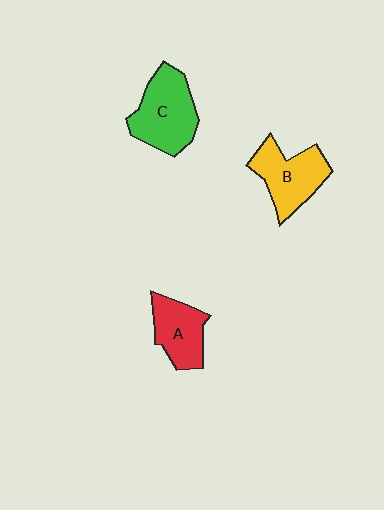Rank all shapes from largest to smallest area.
From largest to smallest: C (green), B (yellow), A (red).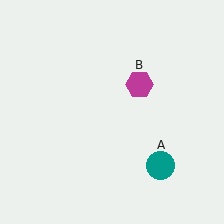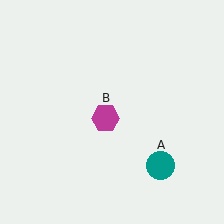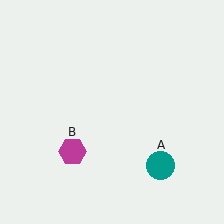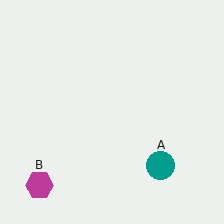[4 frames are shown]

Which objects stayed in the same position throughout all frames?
Teal circle (object A) remained stationary.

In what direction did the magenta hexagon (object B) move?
The magenta hexagon (object B) moved down and to the left.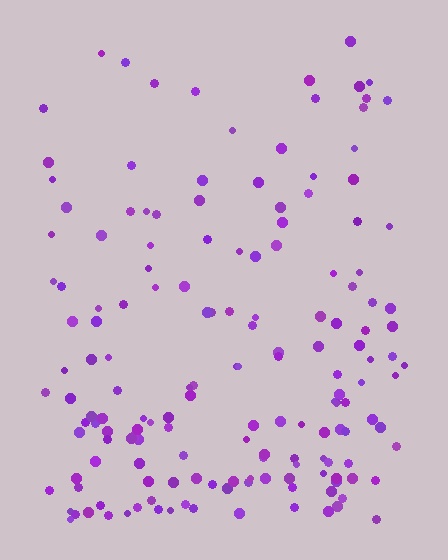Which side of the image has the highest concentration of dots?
The bottom.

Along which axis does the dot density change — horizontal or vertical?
Vertical.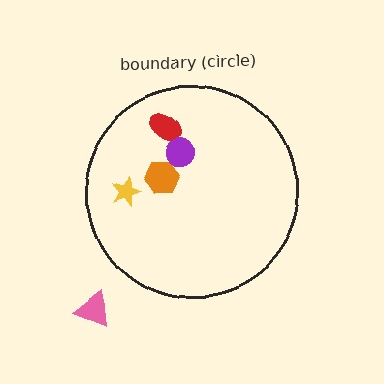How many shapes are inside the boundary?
4 inside, 1 outside.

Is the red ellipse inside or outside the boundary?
Inside.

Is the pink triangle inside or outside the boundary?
Outside.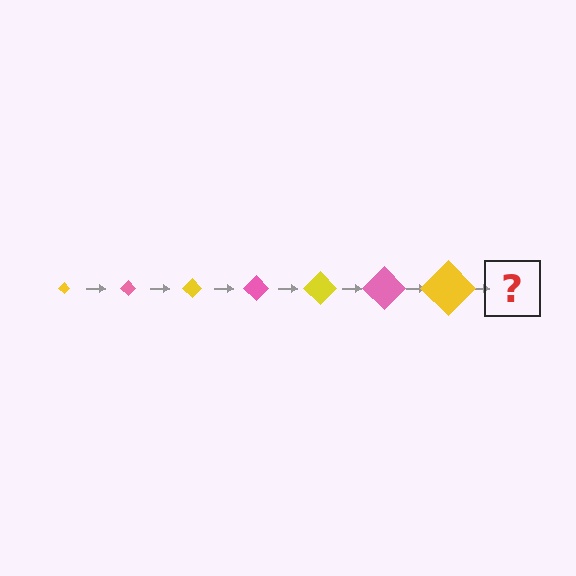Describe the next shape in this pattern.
It should be a pink diamond, larger than the previous one.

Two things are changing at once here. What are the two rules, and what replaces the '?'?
The two rules are that the diamond grows larger each step and the color cycles through yellow and pink. The '?' should be a pink diamond, larger than the previous one.